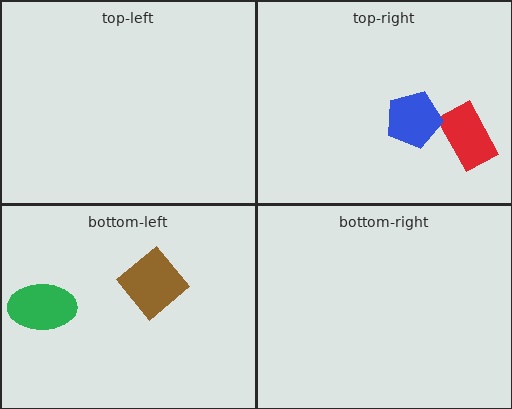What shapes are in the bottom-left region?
The brown diamond, the green ellipse.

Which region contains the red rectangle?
The top-right region.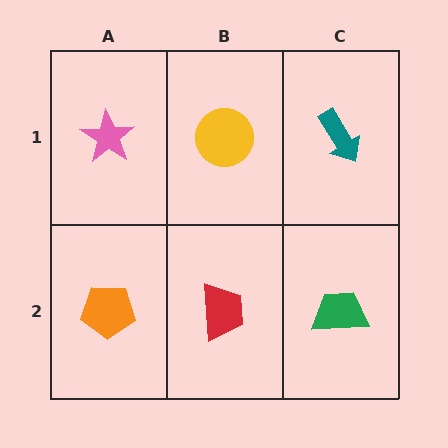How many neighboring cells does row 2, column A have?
2.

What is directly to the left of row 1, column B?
A pink star.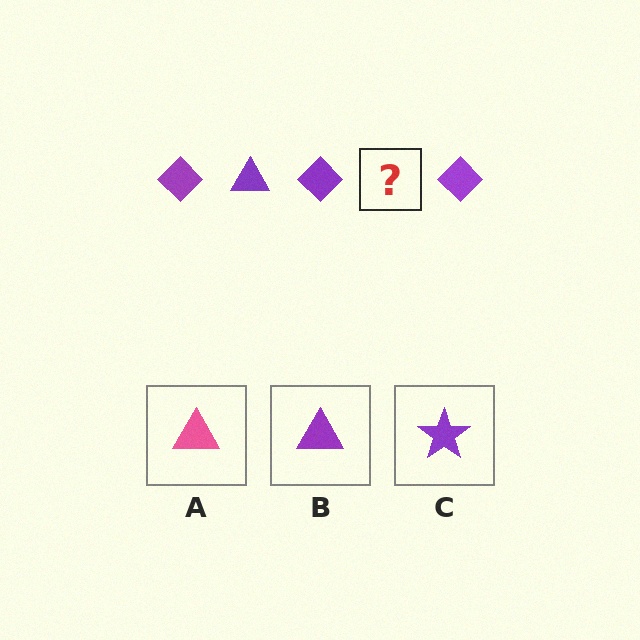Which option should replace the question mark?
Option B.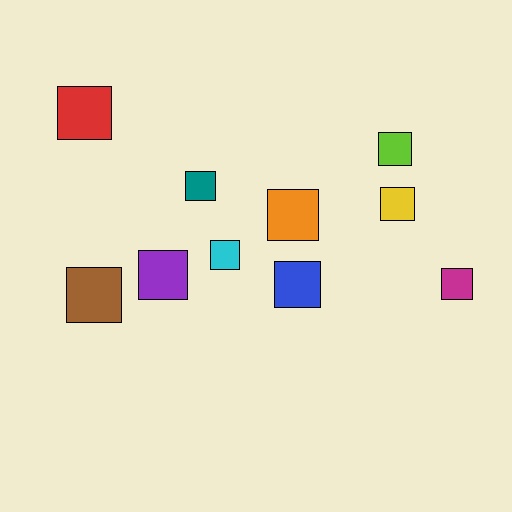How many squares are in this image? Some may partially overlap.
There are 10 squares.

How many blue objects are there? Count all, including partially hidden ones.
There is 1 blue object.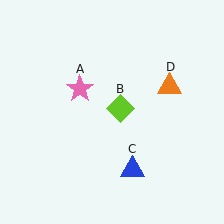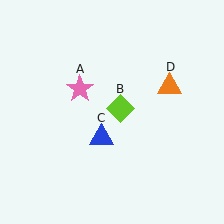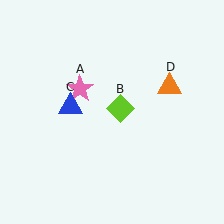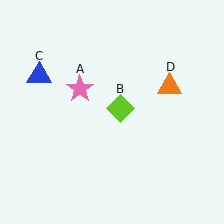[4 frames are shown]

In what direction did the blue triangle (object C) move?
The blue triangle (object C) moved up and to the left.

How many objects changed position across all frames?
1 object changed position: blue triangle (object C).